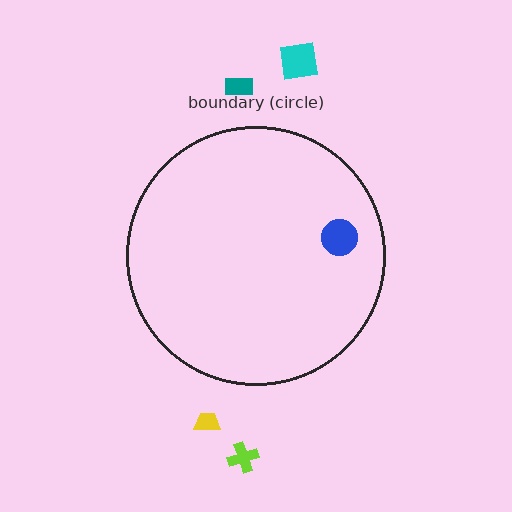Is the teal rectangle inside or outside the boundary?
Outside.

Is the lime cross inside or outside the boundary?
Outside.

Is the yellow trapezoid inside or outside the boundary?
Outside.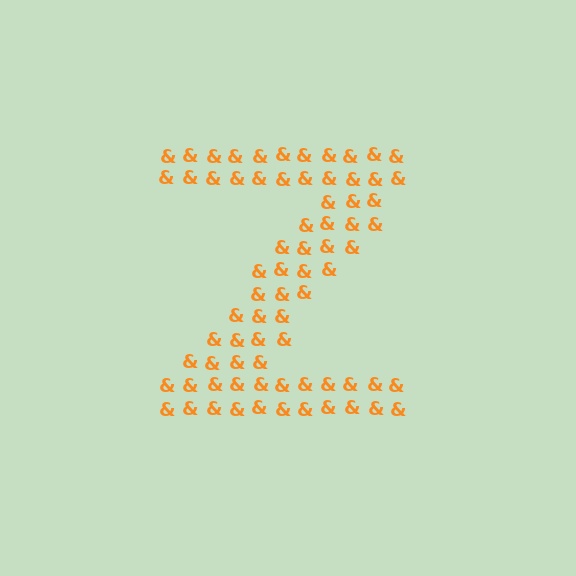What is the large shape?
The large shape is the letter Z.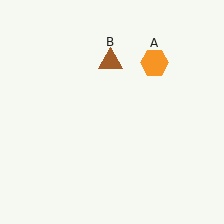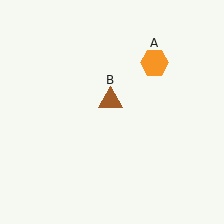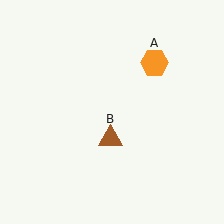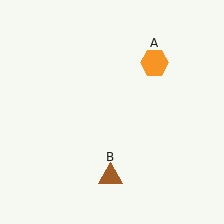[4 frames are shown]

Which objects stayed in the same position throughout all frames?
Orange hexagon (object A) remained stationary.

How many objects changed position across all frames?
1 object changed position: brown triangle (object B).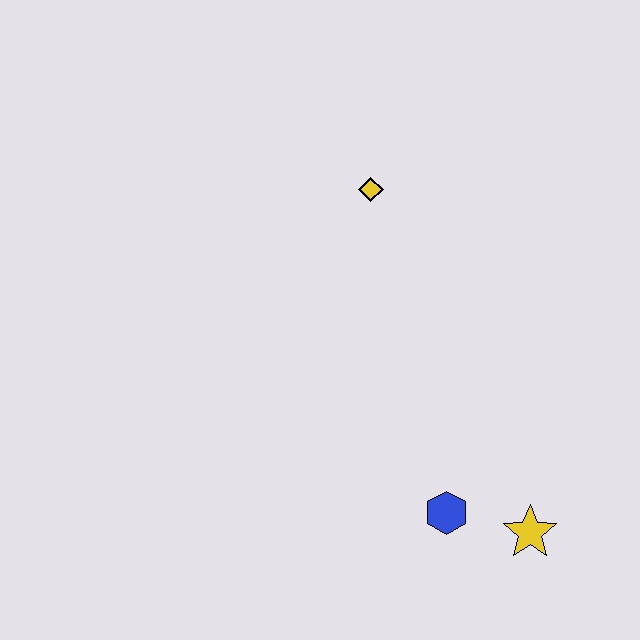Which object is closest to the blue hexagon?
The yellow star is closest to the blue hexagon.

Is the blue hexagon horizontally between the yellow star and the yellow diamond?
Yes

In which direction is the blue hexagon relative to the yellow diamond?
The blue hexagon is below the yellow diamond.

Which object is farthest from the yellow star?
The yellow diamond is farthest from the yellow star.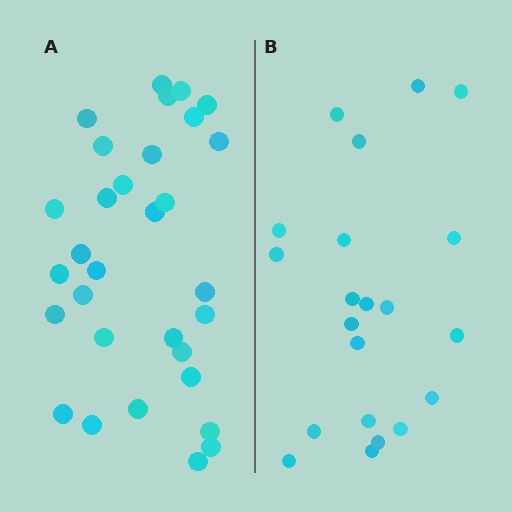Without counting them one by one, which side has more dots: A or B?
Region A (the left region) has more dots.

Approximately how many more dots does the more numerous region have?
Region A has roughly 10 or so more dots than region B.